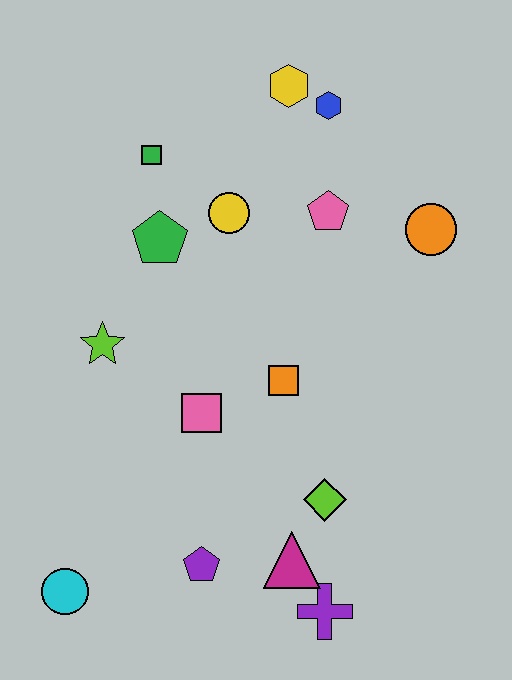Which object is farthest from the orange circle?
The cyan circle is farthest from the orange circle.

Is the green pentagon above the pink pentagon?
No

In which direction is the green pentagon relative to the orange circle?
The green pentagon is to the left of the orange circle.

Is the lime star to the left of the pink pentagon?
Yes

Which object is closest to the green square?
The green pentagon is closest to the green square.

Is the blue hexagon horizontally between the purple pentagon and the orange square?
No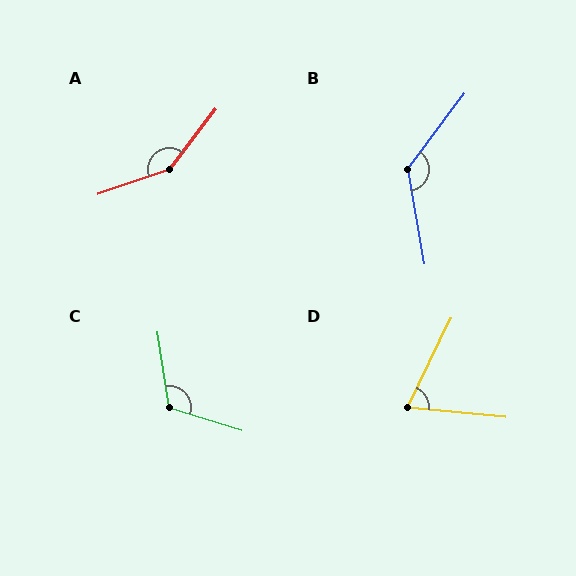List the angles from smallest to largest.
D (70°), C (116°), B (133°), A (146°).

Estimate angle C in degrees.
Approximately 116 degrees.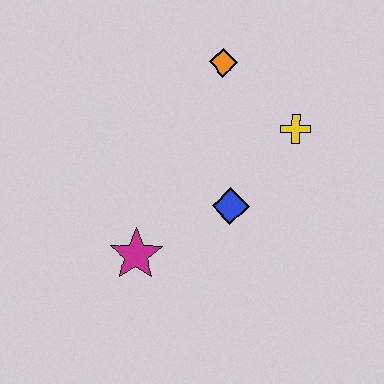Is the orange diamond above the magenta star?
Yes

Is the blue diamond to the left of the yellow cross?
Yes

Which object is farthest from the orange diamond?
The magenta star is farthest from the orange diamond.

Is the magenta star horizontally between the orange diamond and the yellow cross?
No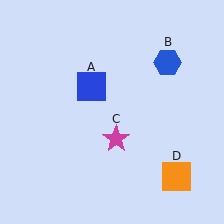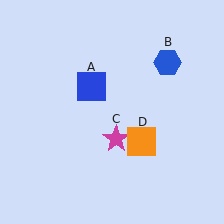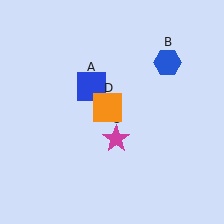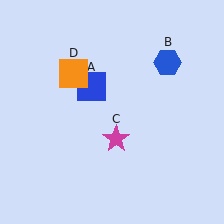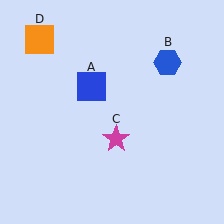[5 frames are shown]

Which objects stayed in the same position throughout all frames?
Blue square (object A) and blue hexagon (object B) and magenta star (object C) remained stationary.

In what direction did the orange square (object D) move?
The orange square (object D) moved up and to the left.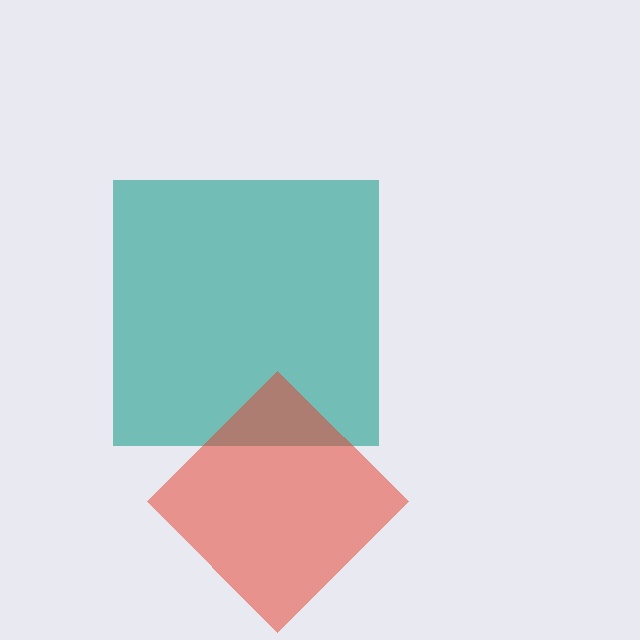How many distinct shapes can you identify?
There are 2 distinct shapes: a teal square, a red diamond.